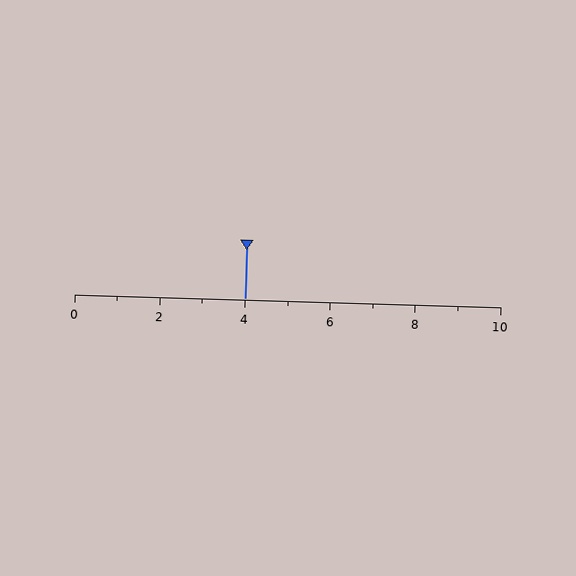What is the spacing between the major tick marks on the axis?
The major ticks are spaced 2 apart.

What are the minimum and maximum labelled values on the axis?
The axis runs from 0 to 10.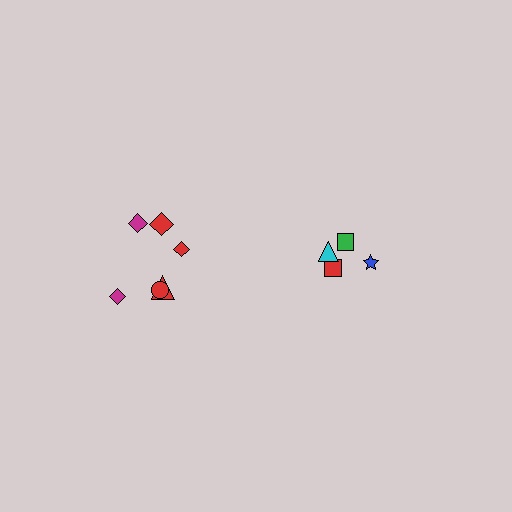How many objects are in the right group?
There are 4 objects.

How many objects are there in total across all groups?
There are 10 objects.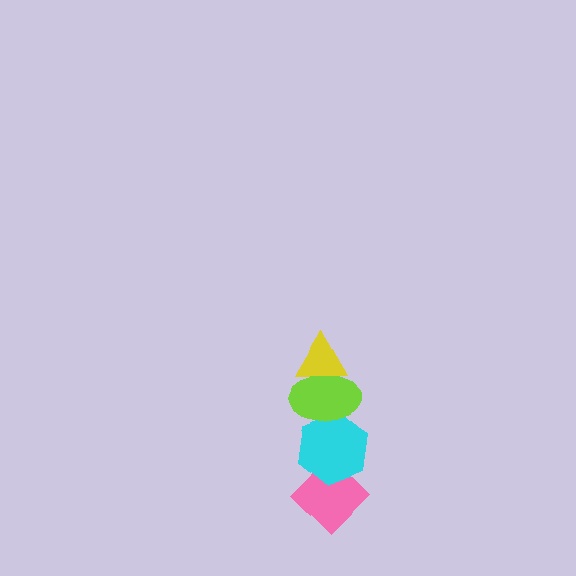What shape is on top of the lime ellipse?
The yellow triangle is on top of the lime ellipse.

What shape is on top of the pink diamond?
The cyan hexagon is on top of the pink diamond.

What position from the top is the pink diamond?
The pink diamond is 4th from the top.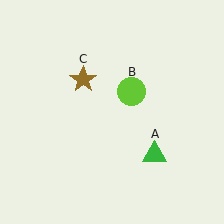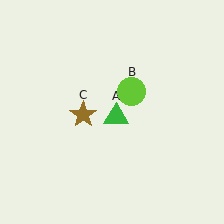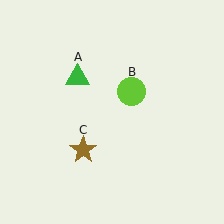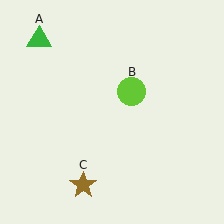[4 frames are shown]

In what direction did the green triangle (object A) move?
The green triangle (object A) moved up and to the left.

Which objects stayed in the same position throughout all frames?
Lime circle (object B) remained stationary.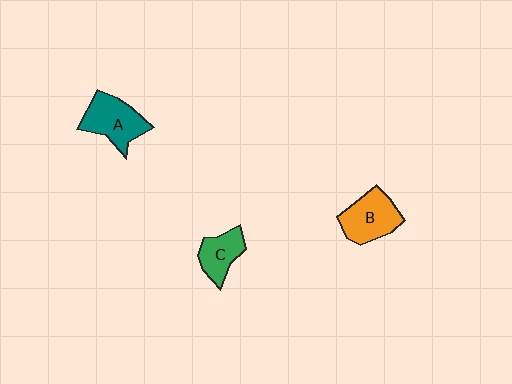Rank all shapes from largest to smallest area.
From largest to smallest: A (teal), B (orange), C (green).